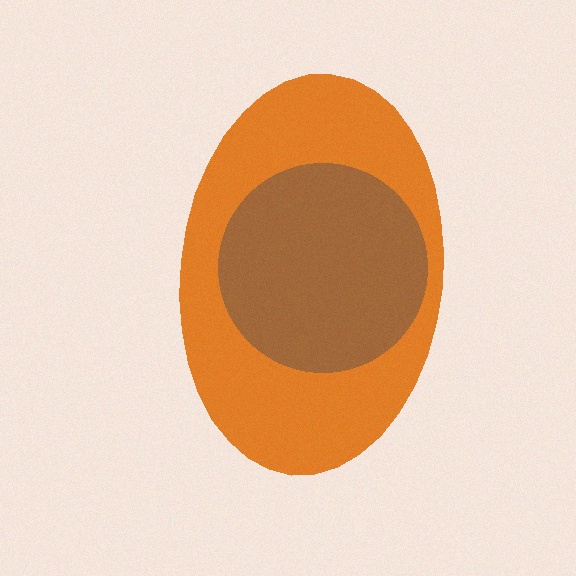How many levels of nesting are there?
2.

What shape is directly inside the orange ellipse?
The brown circle.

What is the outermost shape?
The orange ellipse.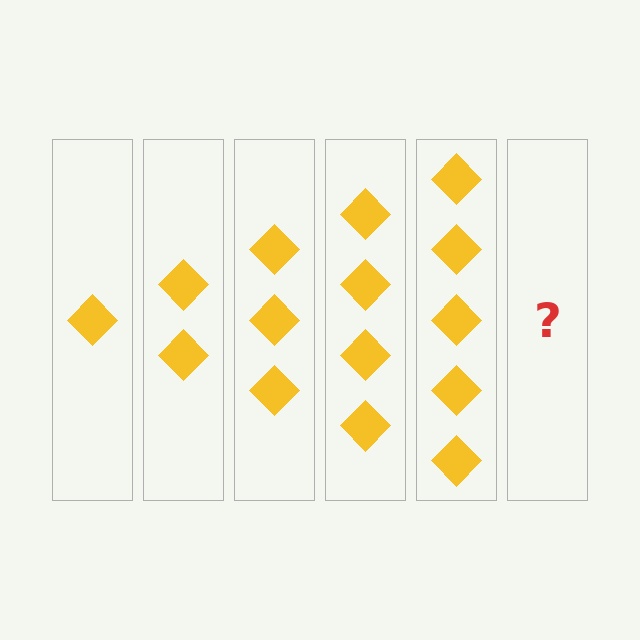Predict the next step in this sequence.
The next step is 6 diamonds.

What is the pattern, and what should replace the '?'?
The pattern is that each step adds one more diamond. The '?' should be 6 diamonds.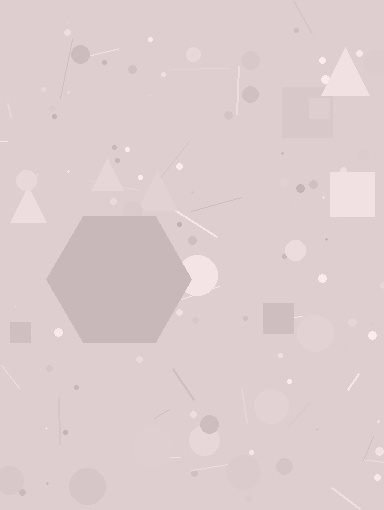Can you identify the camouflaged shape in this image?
The camouflaged shape is a hexagon.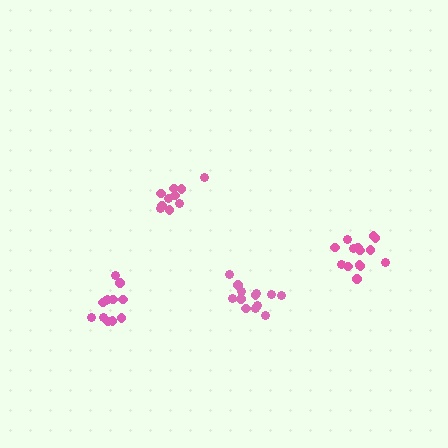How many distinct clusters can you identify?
There are 4 distinct clusters.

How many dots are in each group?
Group 1: 15 dots, Group 2: 12 dots, Group 3: 10 dots, Group 4: 13 dots (50 total).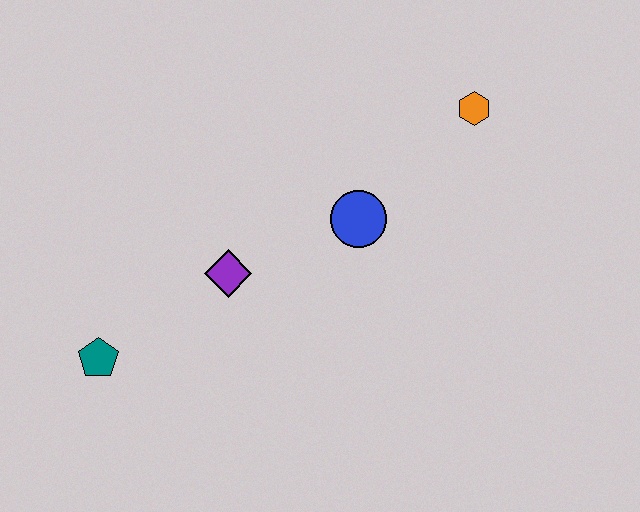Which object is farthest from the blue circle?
The teal pentagon is farthest from the blue circle.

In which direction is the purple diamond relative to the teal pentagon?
The purple diamond is to the right of the teal pentagon.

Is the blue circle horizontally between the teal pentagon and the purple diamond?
No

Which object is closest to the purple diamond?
The blue circle is closest to the purple diamond.